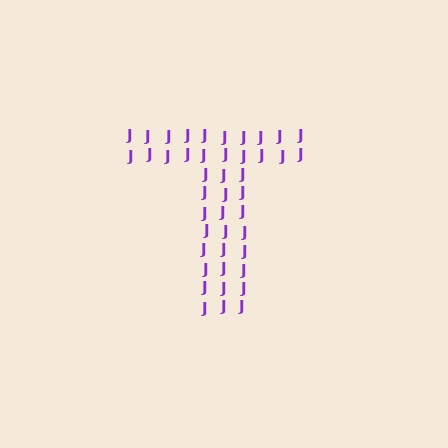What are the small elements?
The small elements are letter J's.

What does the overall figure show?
The overall figure shows the letter T.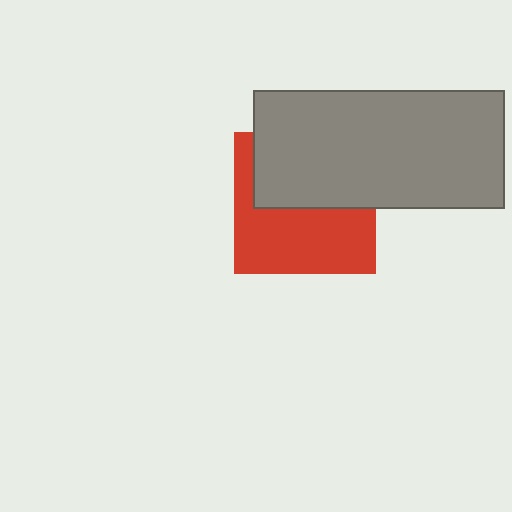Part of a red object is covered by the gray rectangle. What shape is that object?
It is a square.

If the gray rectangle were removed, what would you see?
You would see the complete red square.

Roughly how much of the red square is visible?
About half of it is visible (roughly 53%).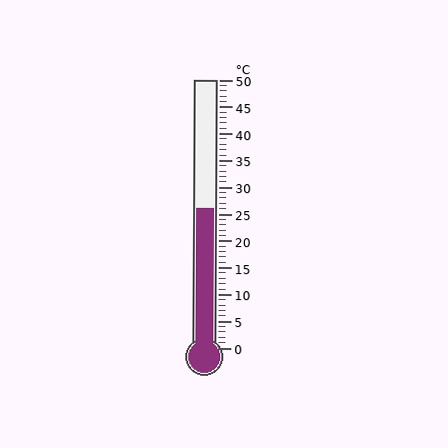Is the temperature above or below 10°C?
The temperature is above 10°C.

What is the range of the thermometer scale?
The thermometer scale ranges from 0°C to 50°C.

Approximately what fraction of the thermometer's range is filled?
The thermometer is filled to approximately 50% of its range.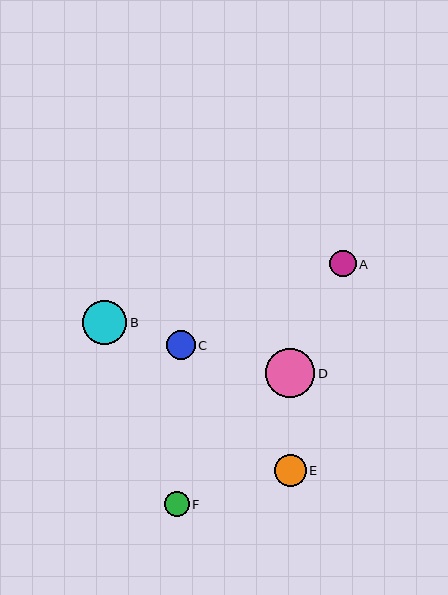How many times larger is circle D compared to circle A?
Circle D is approximately 1.8 times the size of circle A.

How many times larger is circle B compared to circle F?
Circle B is approximately 1.8 times the size of circle F.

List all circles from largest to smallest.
From largest to smallest: D, B, E, C, A, F.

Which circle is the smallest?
Circle F is the smallest with a size of approximately 25 pixels.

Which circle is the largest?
Circle D is the largest with a size of approximately 49 pixels.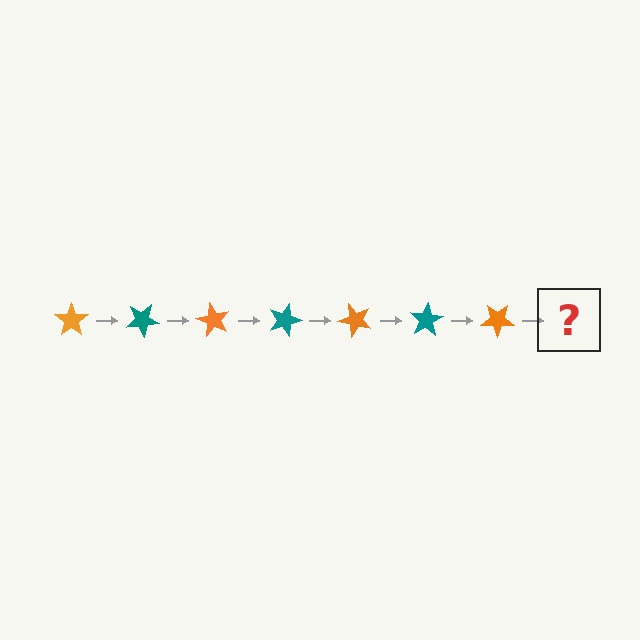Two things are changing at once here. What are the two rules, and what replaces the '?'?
The two rules are that it rotates 30 degrees each step and the color cycles through orange and teal. The '?' should be a teal star, rotated 210 degrees from the start.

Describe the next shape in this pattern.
It should be a teal star, rotated 210 degrees from the start.